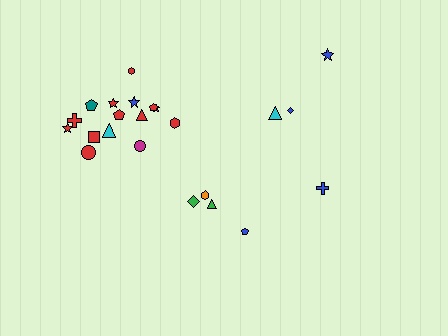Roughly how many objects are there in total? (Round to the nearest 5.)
Roughly 25 objects in total.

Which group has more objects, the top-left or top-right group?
The top-left group.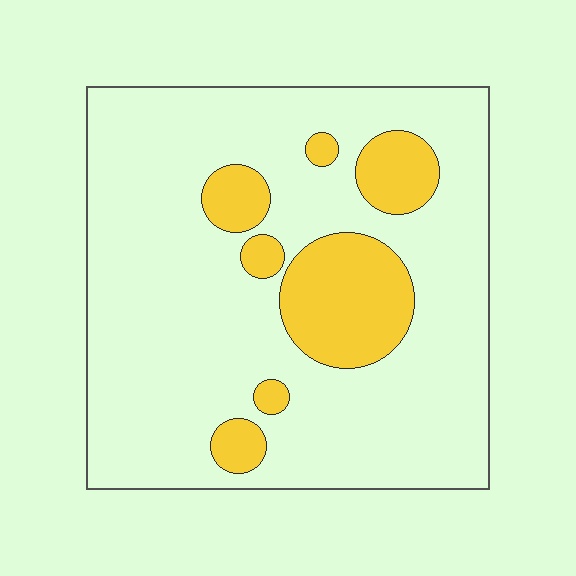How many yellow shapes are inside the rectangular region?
7.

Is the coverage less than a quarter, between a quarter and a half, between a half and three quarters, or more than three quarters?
Less than a quarter.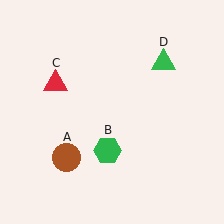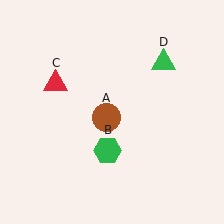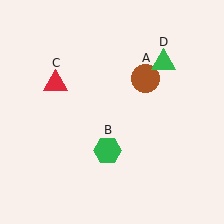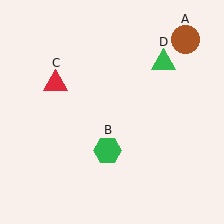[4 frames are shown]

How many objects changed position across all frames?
1 object changed position: brown circle (object A).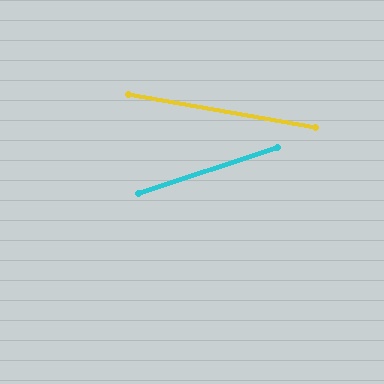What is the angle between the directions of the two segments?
Approximately 28 degrees.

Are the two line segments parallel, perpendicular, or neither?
Neither parallel nor perpendicular — they differ by about 28°.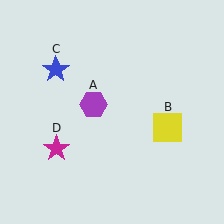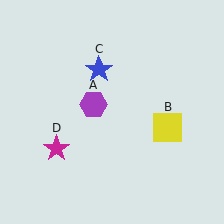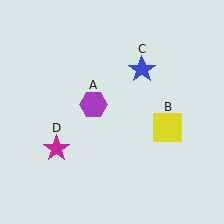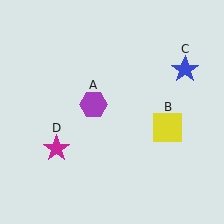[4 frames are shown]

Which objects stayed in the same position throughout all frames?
Purple hexagon (object A) and yellow square (object B) and magenta star (object D) remained stationary.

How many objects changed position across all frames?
1 object changed position: blue star (object C).